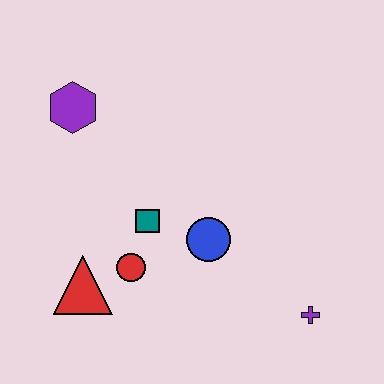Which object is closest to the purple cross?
The blue circle is closest to the purple cross.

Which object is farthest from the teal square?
The purple cross is farthest from the teal square.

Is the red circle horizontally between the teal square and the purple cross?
No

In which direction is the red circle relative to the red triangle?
The red circle is to the right of the red triangle.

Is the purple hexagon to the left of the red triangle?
Yes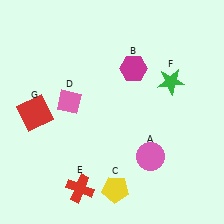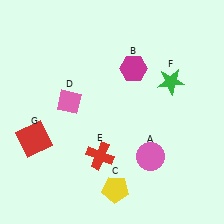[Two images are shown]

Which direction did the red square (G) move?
The red square (G) moved down.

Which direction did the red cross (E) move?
The red cross (E) moved up.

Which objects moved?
The objects that moved are: the red cross (E), the red square (G).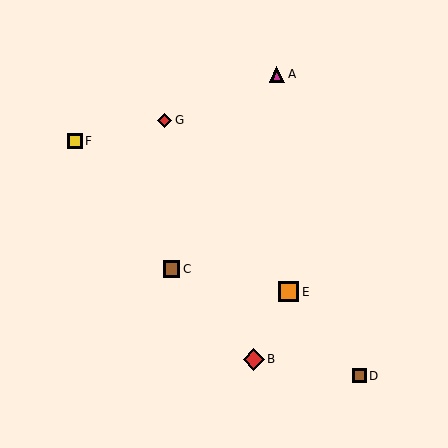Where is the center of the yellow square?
The center of the yellow square is at (75, 141).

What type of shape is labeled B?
Shape B is a red diamond.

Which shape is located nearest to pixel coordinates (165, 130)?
The red diamond (labeled G) at (165, 120) is nearest to that location.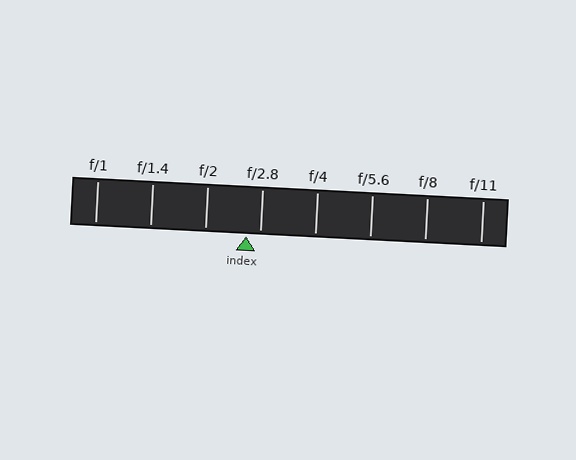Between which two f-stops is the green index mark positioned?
The index mark is between f/2 and f/2.8.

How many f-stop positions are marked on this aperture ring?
There are 8 f-stop positions marked.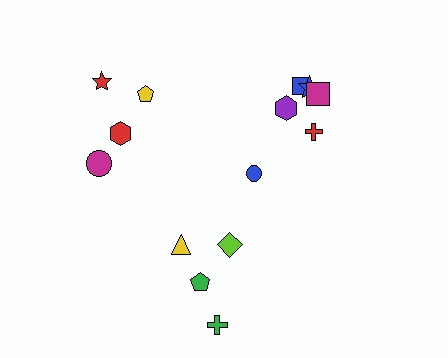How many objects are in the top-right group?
There are 6 objects.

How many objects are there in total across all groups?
There are 14 objects.